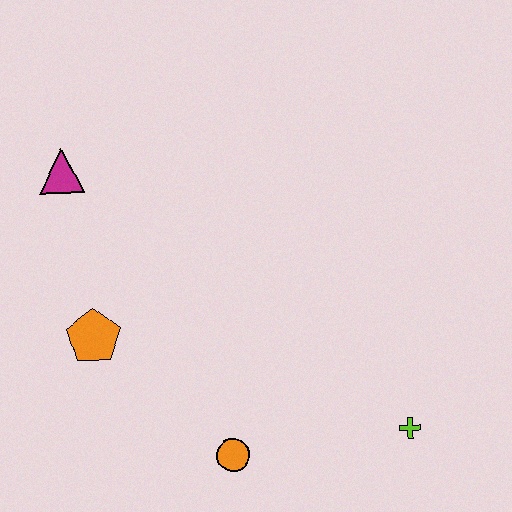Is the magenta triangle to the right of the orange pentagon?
No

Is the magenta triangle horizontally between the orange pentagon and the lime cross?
No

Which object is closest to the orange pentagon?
The magenta triangle is closest to the orange pentagon.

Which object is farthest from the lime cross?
The magenta triangle is farthest from the lime cross.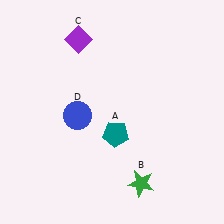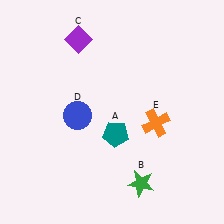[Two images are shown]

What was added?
An orange cross (E) was added in Image 2.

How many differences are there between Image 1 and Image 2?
There is 1 difference between the two images.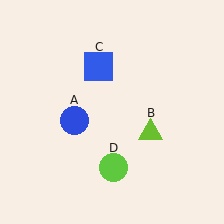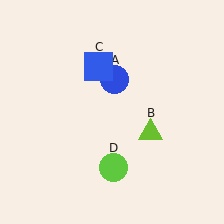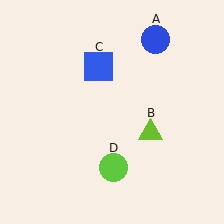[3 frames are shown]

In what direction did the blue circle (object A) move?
The blue circle (object A) moved up and to the right.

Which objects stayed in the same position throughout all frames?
Lime triangle (object B) and blue square (object C) and lime circle (object D) remained stationary.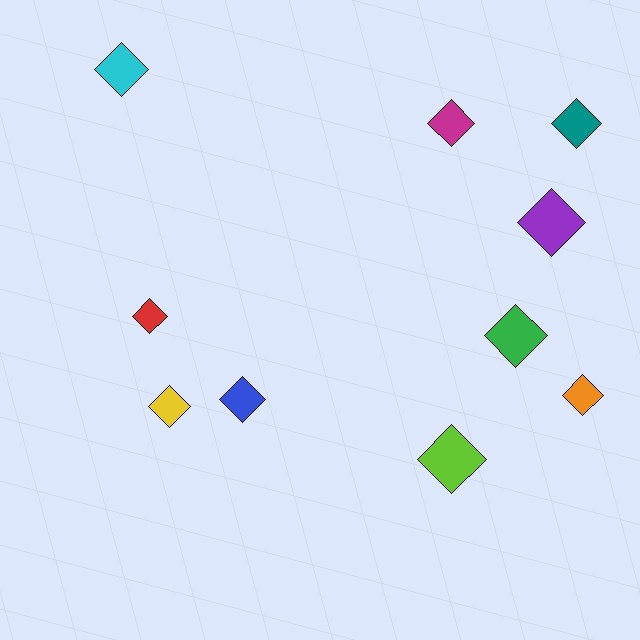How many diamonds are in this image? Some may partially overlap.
There are 10 diamonds.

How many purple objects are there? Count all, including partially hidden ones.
There is 1 purple object.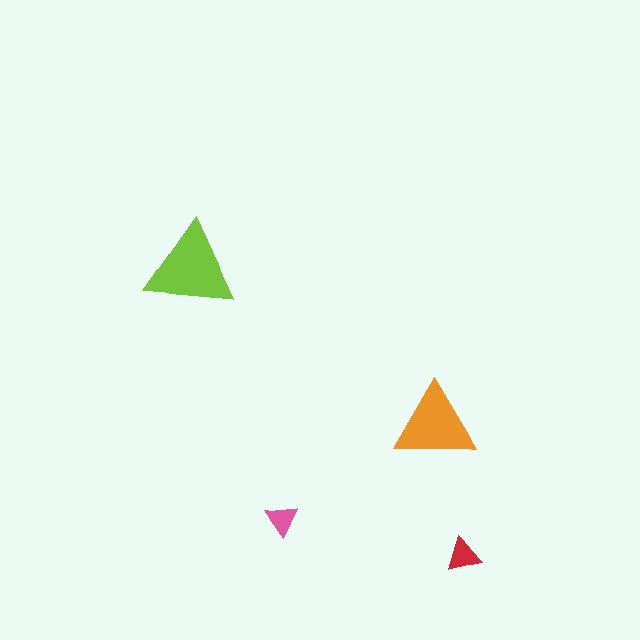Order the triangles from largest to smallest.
the lime one, the orange one, the red one, the pink one.